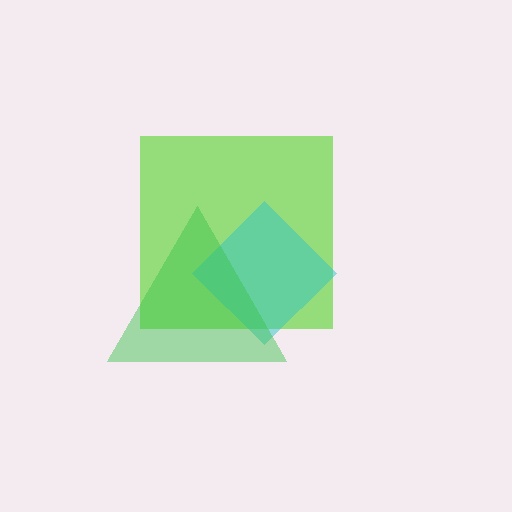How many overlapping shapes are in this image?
There are 3 overlapping shapes in the image.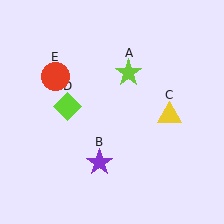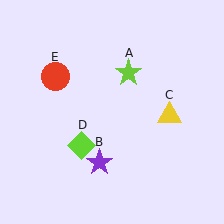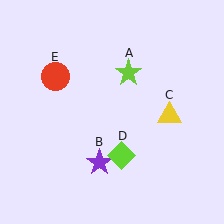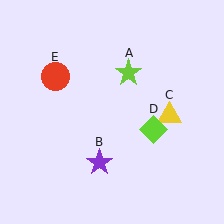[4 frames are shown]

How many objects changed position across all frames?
1 object changed position: lime diamond (object D).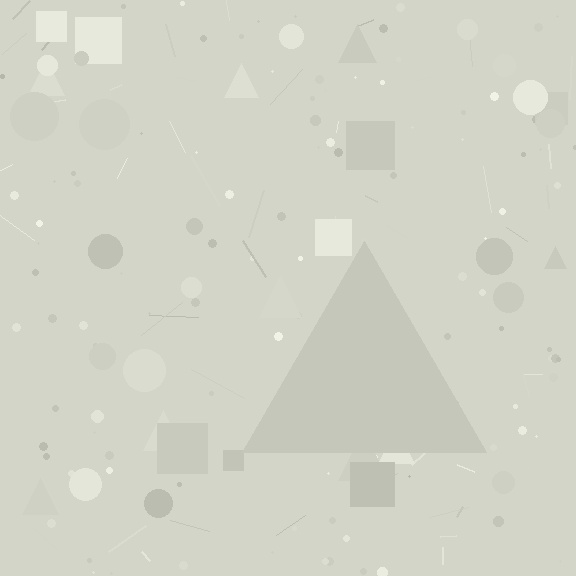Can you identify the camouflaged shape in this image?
The camouflaged shape is a triangle.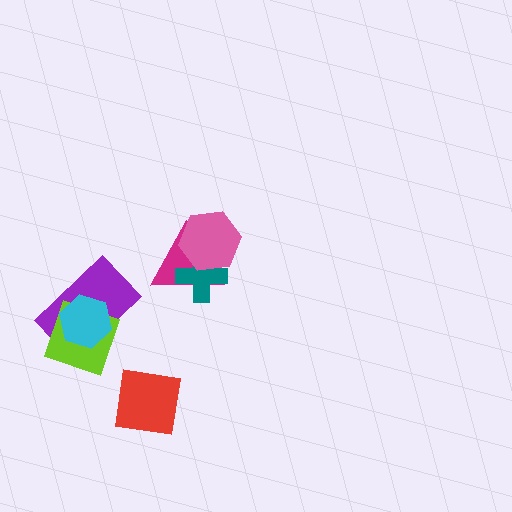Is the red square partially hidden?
No, no other shape covers it.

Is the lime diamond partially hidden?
Yes, it is partially covered by another shape.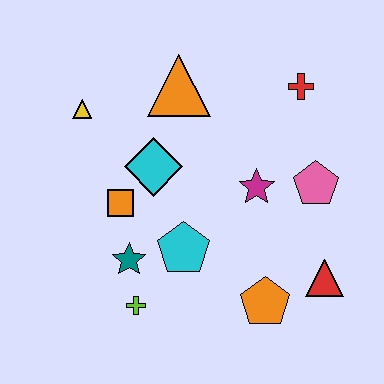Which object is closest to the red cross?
The pink pentagon is closest to the red cross.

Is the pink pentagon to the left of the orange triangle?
No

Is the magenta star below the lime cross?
No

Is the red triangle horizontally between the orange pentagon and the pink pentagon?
No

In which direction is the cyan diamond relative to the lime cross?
The cyan diamond is above the lime cross.